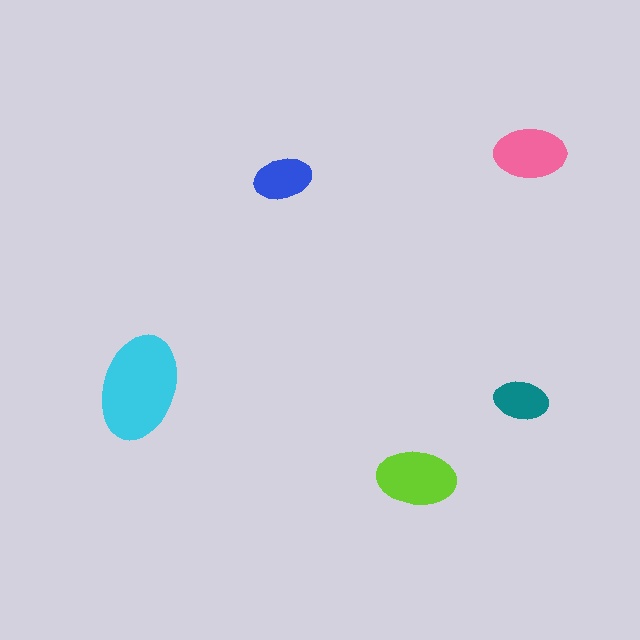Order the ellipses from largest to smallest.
the cyan one, the lime one, the pink one, the blue one, the teal one.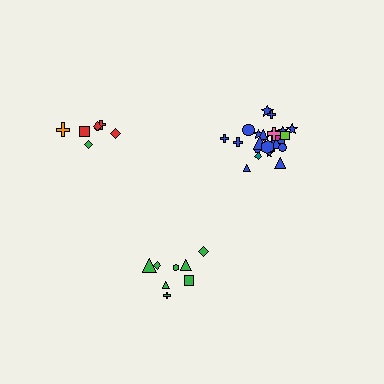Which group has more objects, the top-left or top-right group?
The top-right group.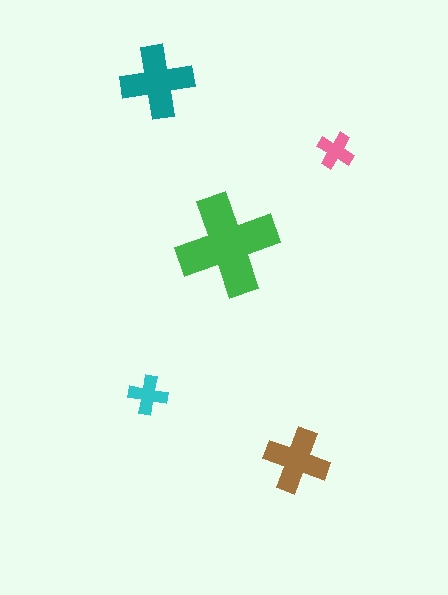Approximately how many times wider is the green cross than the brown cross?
About 1.5 times wider.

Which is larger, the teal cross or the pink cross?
The teal one.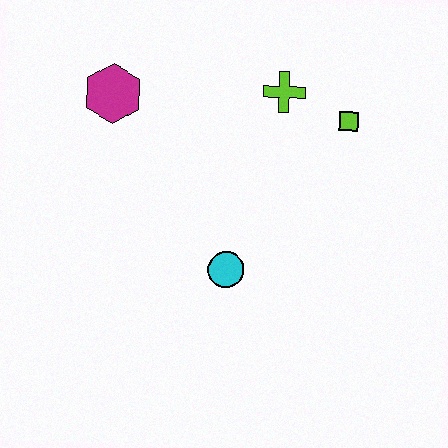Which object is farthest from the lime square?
The magenta hexagon is farthest from the lime square.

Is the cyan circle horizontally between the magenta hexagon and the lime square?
Yes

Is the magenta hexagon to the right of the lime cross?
No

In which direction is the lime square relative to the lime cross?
The lime square is to the right of the lime cross.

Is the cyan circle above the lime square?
No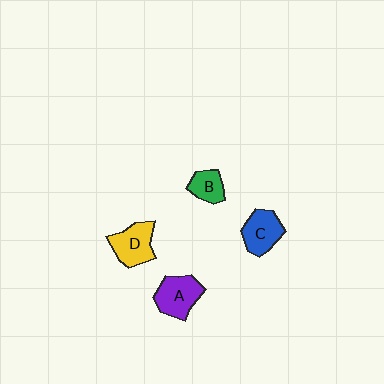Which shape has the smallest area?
Shape B (green).